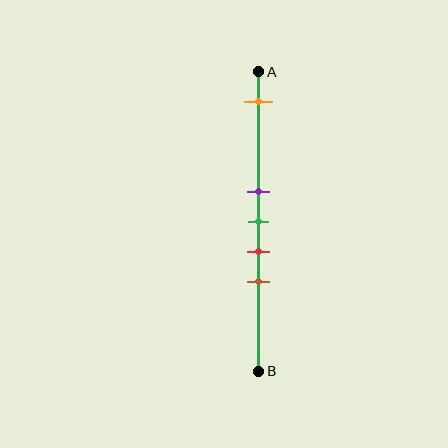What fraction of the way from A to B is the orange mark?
The orange mark is approximately 10% (0.1) of the way from A to B.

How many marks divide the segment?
There are 5 marks dividing the segment.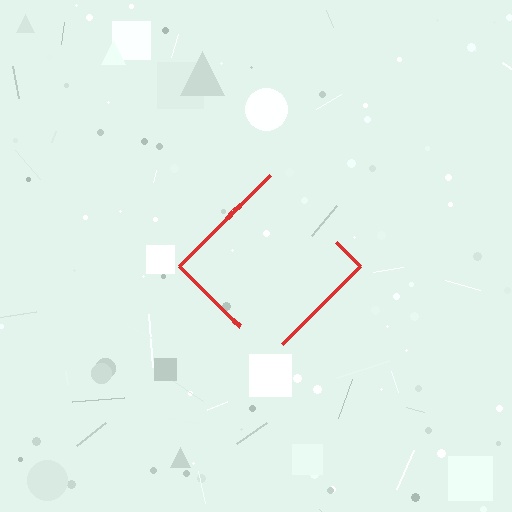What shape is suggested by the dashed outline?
The dashed outline suggests a diamond.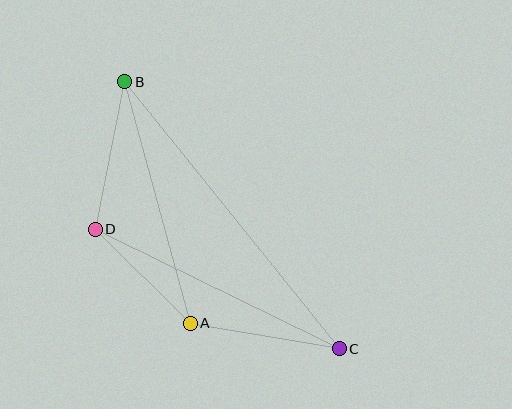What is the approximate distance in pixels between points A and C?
The distance between A and C is approximately 151 pixels.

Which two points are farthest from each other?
Points B and C are farthest from each other.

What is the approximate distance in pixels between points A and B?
The distance between A and B is approximately 250 pixels.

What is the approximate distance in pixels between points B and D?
The distance between B and D is approximately 150 pixels.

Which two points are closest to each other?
Points A and D are closest to each other.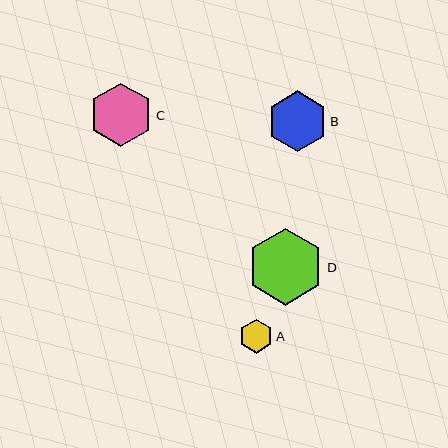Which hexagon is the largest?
Hexagon D is the largest with a size of approximately 76 pixels.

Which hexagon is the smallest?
Hexagon A is the smallest with a size of approximately 34 pixels.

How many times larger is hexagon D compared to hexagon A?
Hexagon D is approximately 2.3 times the size of hexagon A.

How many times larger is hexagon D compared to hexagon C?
Hexagon D is approximately 1.2 times the size of hexagon C.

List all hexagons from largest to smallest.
From largest to smallest: D, C, B, A.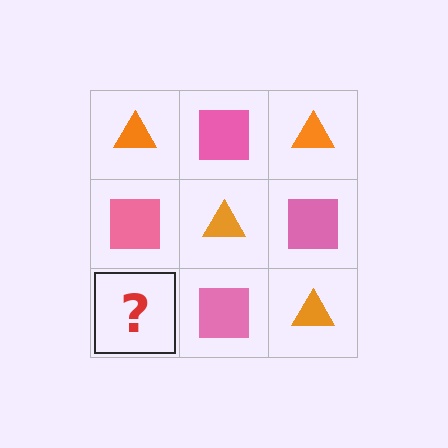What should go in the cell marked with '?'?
The missing cell should contain an orange triangle.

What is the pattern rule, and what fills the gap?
The rule is that it alternates orange triangle and pink square in a checkerboard pattern. The gap should be filled with an orange triangle.